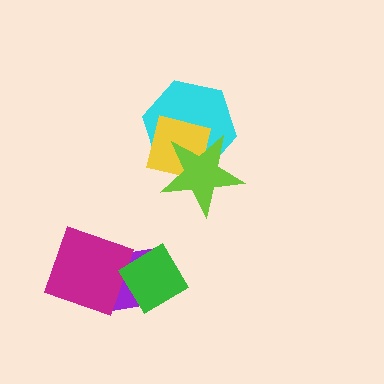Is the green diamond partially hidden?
No, no other shape covers it.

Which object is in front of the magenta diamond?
The green diamond is in front of the magenta diamond.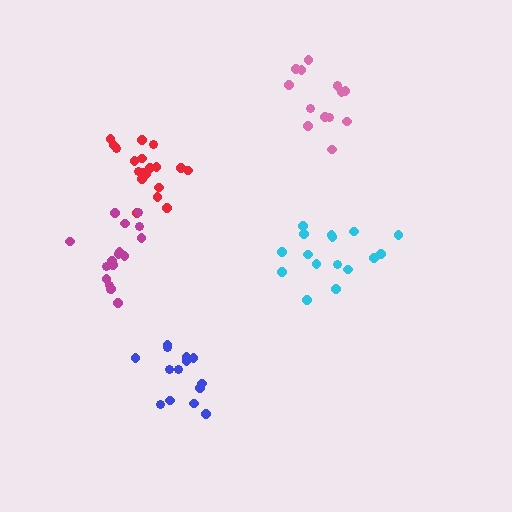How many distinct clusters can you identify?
There are 5 distinct clusters.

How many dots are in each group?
Group 1: 19 dots, Group 2: 16 dots, Group 3: 14 dots, Group 4: 14 dots, Group 5: 17 dots (80 total).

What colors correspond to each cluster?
The clusters are colored: red, cyan, blue, pink, magenta.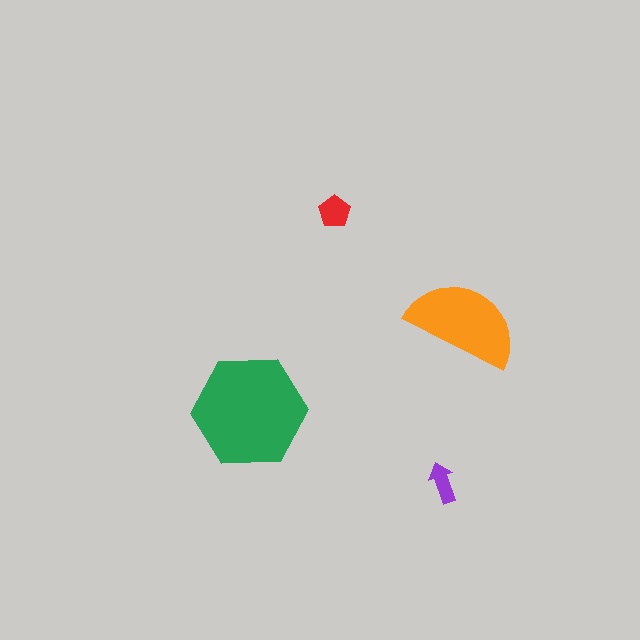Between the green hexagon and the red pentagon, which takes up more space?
The green hexagon.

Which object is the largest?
The green hexagon.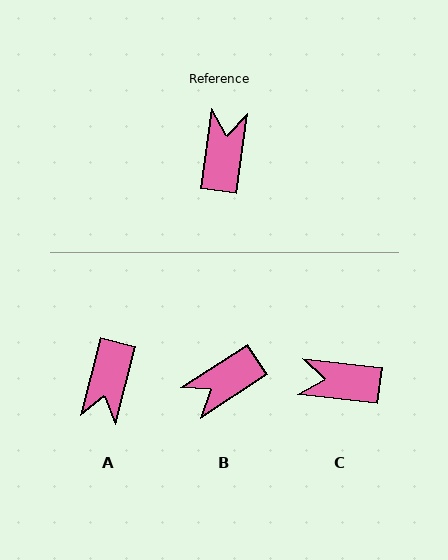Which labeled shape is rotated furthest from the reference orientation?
A, about 173 degrees away.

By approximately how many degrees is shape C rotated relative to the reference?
Approximately 91 degrees counter-clockwise.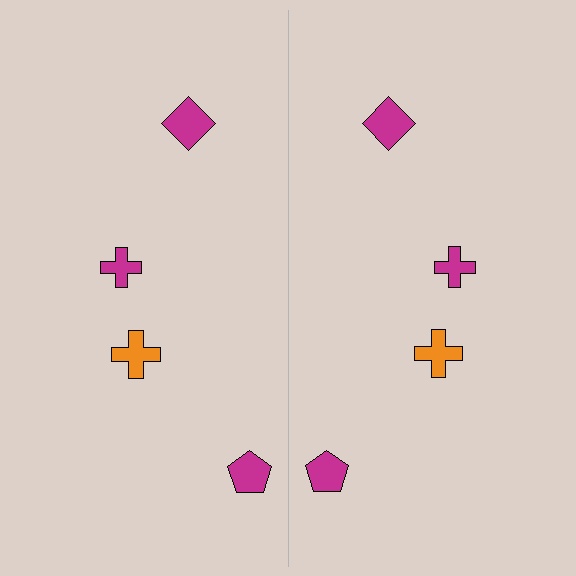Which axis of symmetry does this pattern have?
The pattern has a vertical axis of symmetry running through the center of the image.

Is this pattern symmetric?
Yes, this pattern has bilateral (reflection) symmetry.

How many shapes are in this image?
There are 8 shapes in this image.